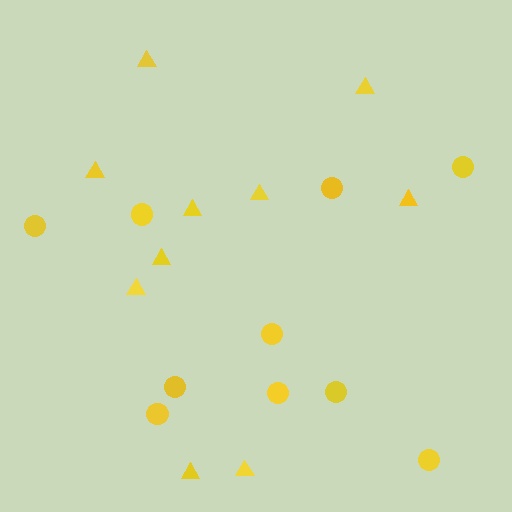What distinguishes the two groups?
There are 2 groups: one group of triangles (10) and one group of circles (10).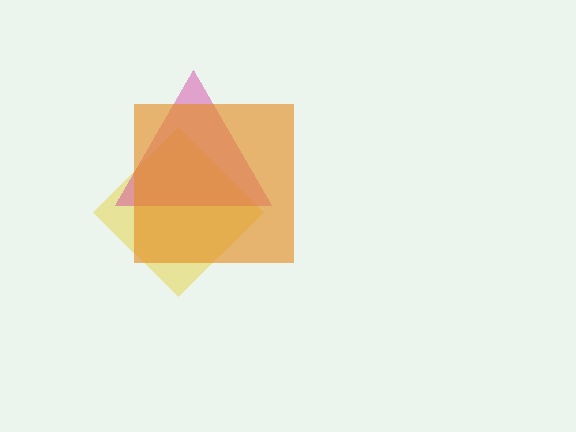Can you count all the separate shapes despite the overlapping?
Yes, there are 3 separate shapes.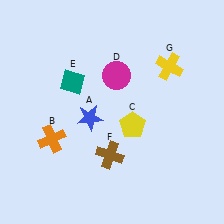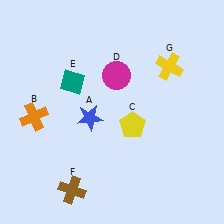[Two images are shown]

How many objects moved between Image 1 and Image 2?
2 objects moved between the two images.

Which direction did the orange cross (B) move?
The orange cross (B) moved up.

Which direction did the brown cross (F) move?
The brown cross (F) moved left.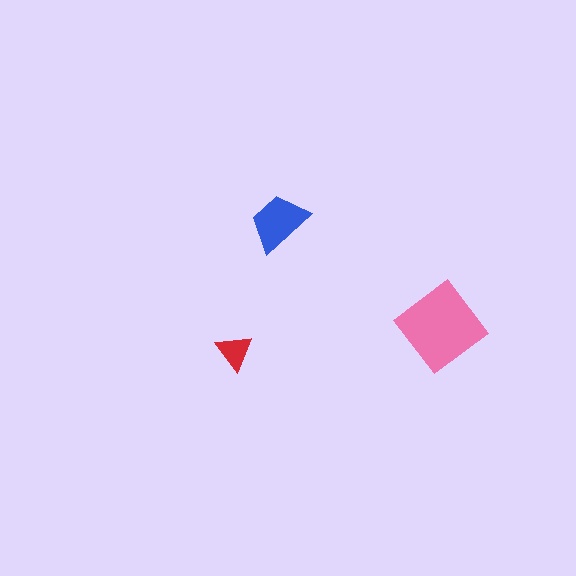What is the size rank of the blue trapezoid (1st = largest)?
2nd.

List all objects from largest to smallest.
The pink diamond, the blue trapezoid, the red triangle.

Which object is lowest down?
The red triangle is bottommost.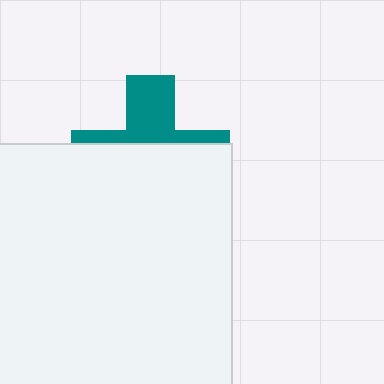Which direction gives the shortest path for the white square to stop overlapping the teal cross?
Moving down gives the shortest separation.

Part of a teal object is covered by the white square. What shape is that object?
It is a cross.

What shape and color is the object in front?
The object in front is a white square.